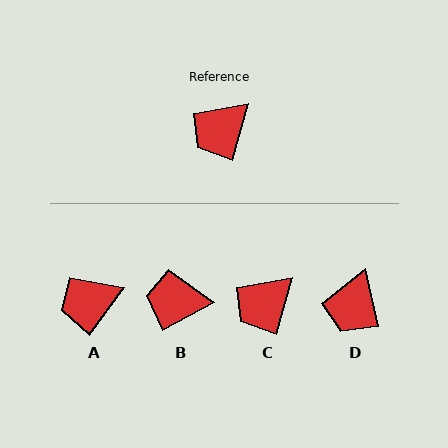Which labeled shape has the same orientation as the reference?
C.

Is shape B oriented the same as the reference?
No, it is off by about 46 degrees.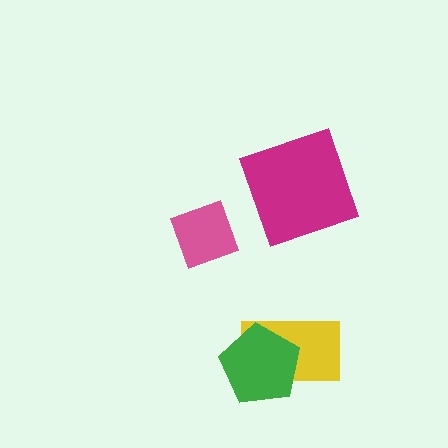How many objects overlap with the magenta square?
0 objects overlap with the magenta square.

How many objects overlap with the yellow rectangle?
1 object overlaps with the yellow rectangle.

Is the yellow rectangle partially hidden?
Yes, it is partially covered by another shape.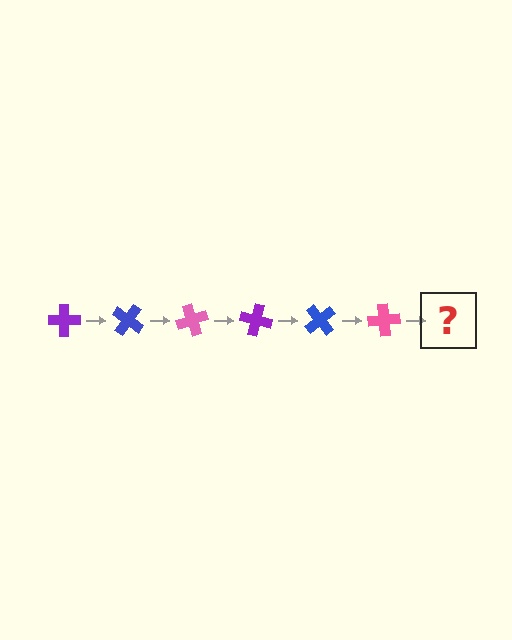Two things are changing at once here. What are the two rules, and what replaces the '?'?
The two rules are that it rotates 35 degrees each step and the color cycles through purple, blue, and pink. The '?' should be a purple cross, rotated 210 degrees from the start.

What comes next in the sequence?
The next element should be a purple cross, rotated 210 degrees from the start.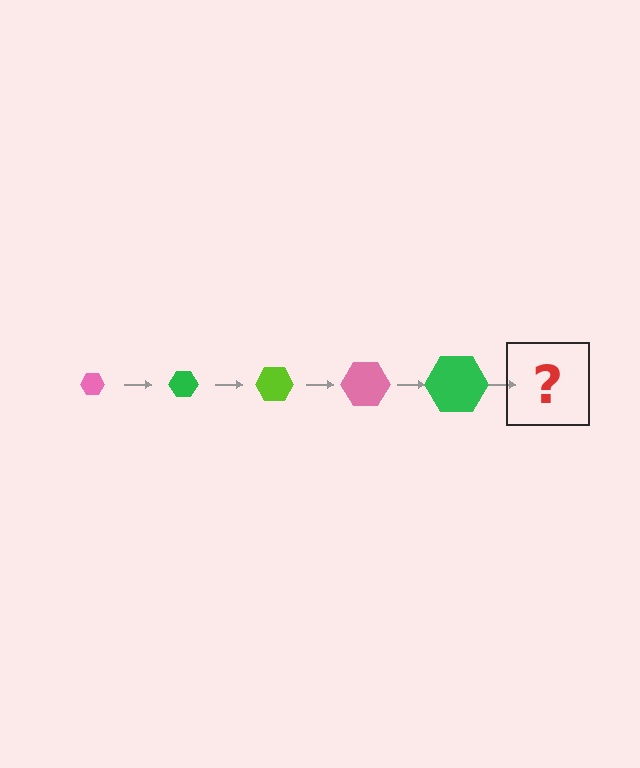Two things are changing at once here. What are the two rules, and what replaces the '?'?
The two rules are that the hexagon grows larger each step and the color cycles through pink, green, and lime. The '?' should be a lime hexagon, larger than the previous one.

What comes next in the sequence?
The next element should be a lime hexagon, larger than the previous one.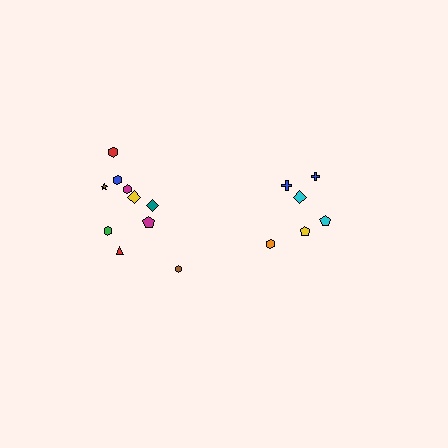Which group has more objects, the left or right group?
The left group.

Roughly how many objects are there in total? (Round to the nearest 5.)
Roughly 15 objects in total.